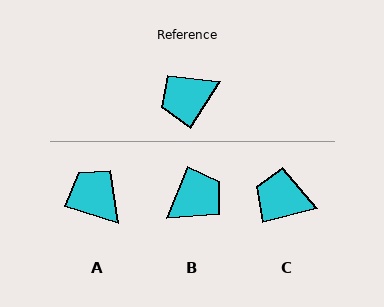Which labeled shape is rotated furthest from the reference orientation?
B, about 169 degrees away.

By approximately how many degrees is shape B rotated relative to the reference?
Approximately 169 degrees clockwise.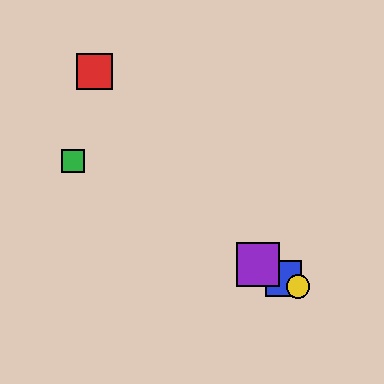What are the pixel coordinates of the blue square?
The blue square is at (284, 279).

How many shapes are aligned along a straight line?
4 shapes (the blue square, the green square, the yellow circle, the purple square) are aligned along a straight line.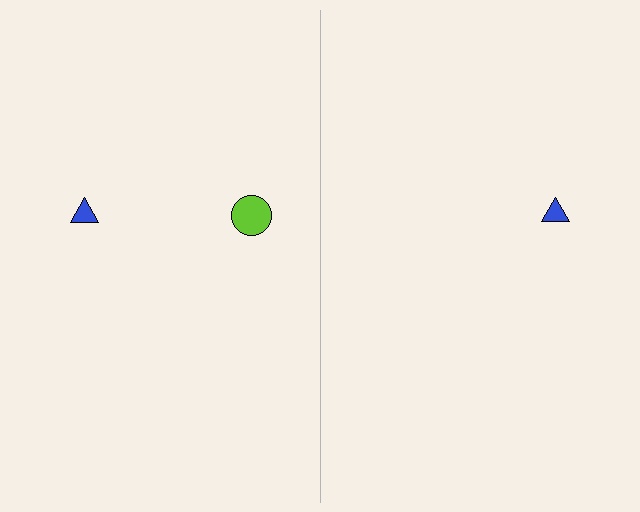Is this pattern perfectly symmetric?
No, the pattern is not perfectly symmetric. A lime circle is missing from the right side.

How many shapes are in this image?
There are 3 shapes in this image.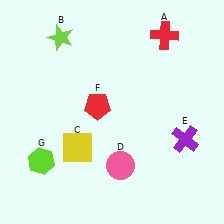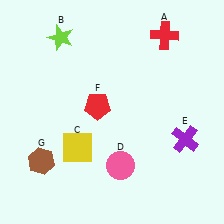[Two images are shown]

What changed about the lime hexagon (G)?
In Image 1, G is lime. In Image 2, it changed to brown.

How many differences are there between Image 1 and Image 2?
There is 1 difference between the two images.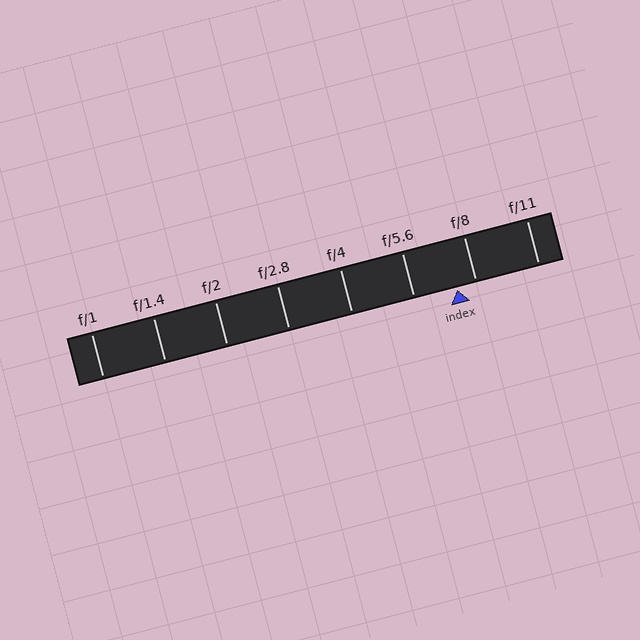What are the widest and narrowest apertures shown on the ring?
The widest aperture shown is f/1 and the narrowest is f/11.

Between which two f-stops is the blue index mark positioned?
The index mark is between f/5.6 and f/8.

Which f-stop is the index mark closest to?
The index mark is closest to f/8.